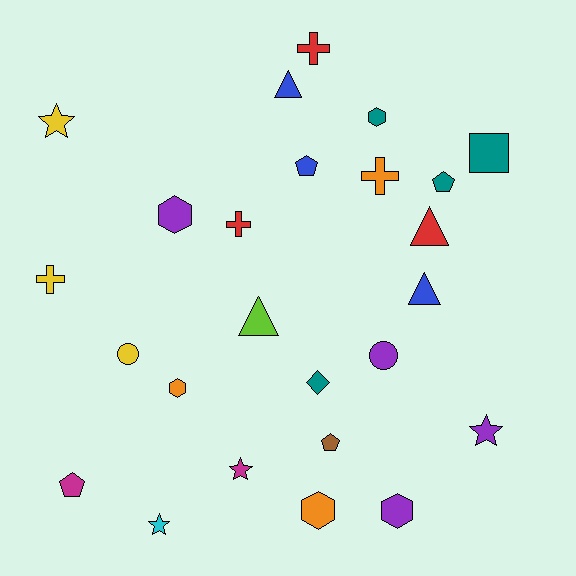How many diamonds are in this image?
There is 1 diamond.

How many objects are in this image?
There are 25 objects.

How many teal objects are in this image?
There are 4 teal objects.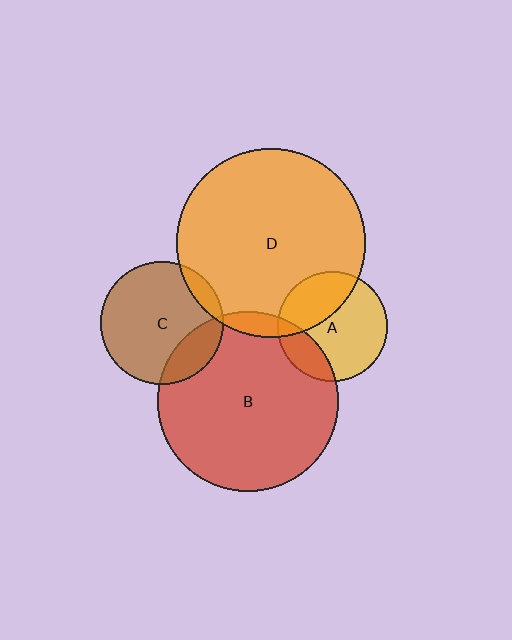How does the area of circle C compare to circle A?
Approximately 1.3 times.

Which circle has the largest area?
Circle D (orange).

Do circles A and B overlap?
Yes.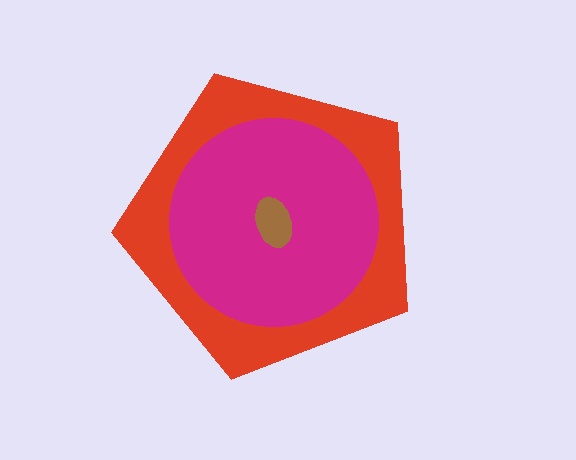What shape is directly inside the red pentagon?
The magenta circle.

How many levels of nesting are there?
3.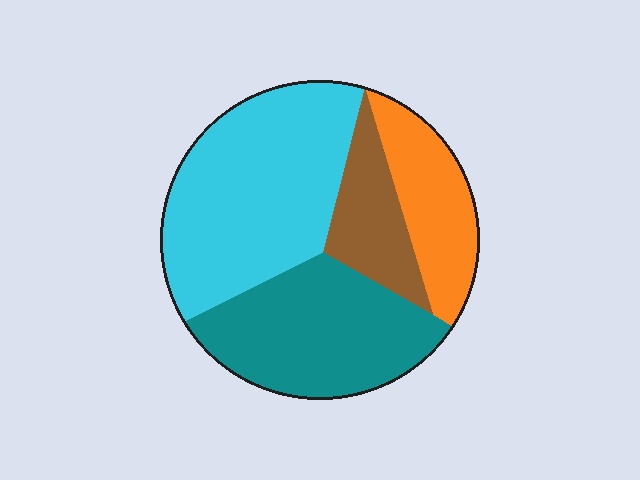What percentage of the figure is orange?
Orange takes up about one sixth (1/6) of the figure.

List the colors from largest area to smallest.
From largest to smallest: cyan, teal, orange, brown.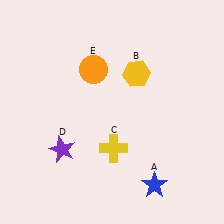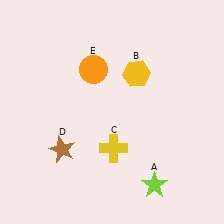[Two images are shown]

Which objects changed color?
A changed from blue to lime. D changed from purple to brown.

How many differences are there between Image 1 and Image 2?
There are 2 differences between the two images.